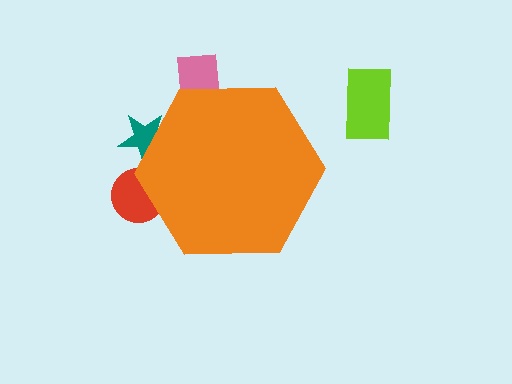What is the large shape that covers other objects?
An orange hexagon.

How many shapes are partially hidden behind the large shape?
3 shapes are partially hidden.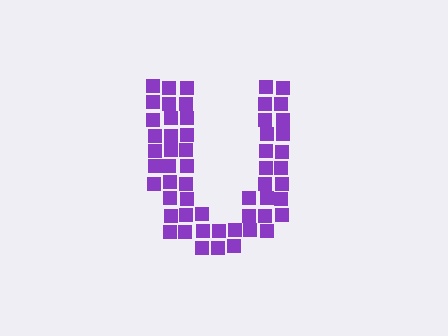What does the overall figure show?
The overall figure shows the letter U.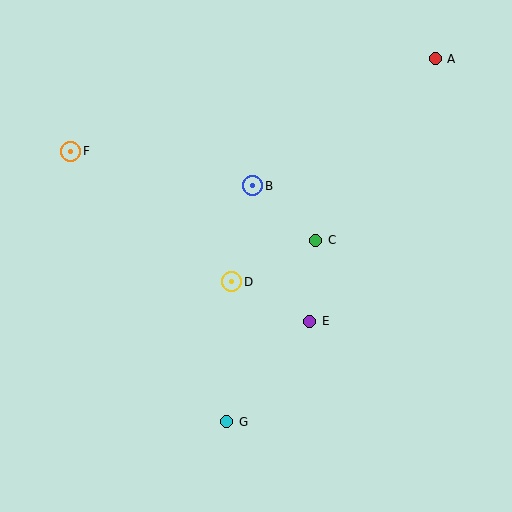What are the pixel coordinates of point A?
Point A is at (435, 59).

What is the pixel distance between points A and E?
The distance between A and E is 291 pixels.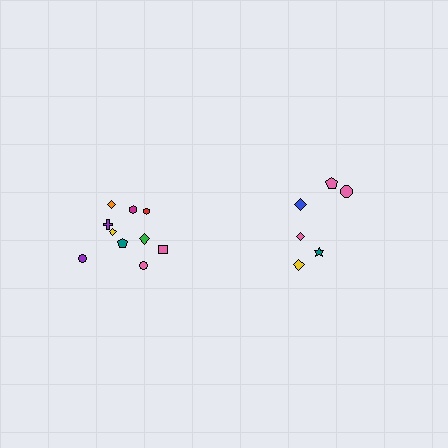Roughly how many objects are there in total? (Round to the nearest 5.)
Roughly 15 objects in total.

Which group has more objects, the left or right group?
The left group.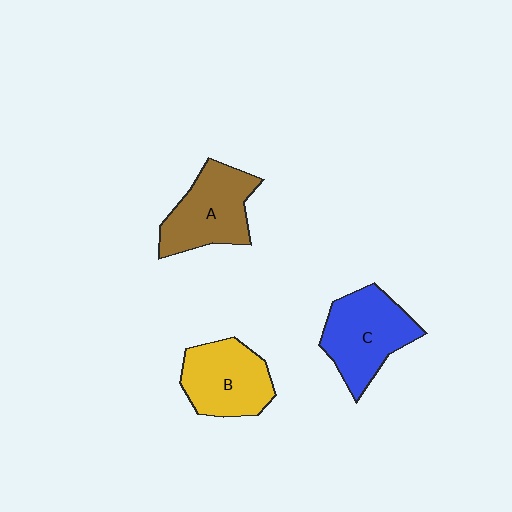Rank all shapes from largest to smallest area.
From largest to smallest: C (blue), A (brown), B (yellow).